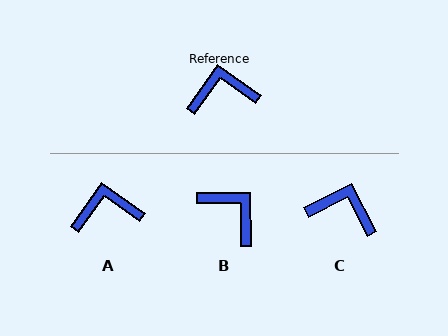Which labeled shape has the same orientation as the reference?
A.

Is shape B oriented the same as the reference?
No, it is off by about 54 degrees.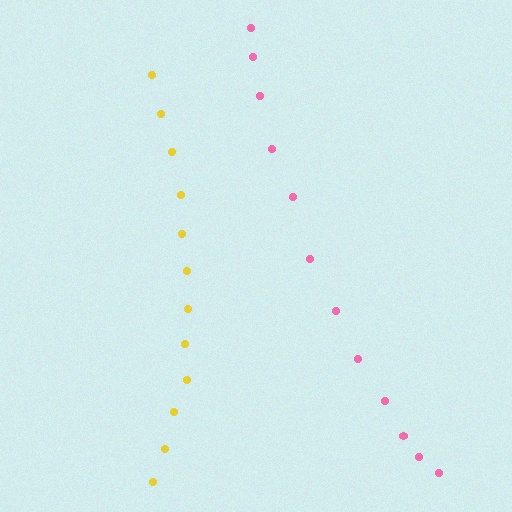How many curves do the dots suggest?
There are 2 distinct paths.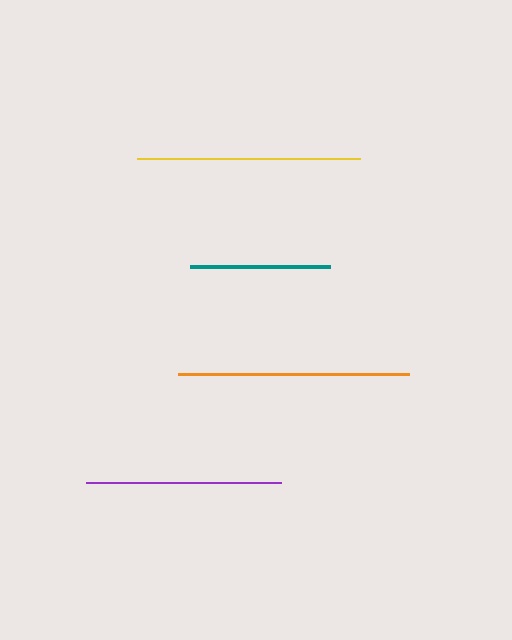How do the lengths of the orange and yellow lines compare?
The orange and yellow lines are approximately the same length.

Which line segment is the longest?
The orange line is the longest at approximately 231 pixels.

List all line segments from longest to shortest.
From longest to shortest: orange, yellow, purple, teal.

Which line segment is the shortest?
The teal line is the shortest at approximately 140 pixels.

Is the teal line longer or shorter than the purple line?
The purple line is longer than the teal line.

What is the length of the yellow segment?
The yellow segment is approximately 224 pixels long.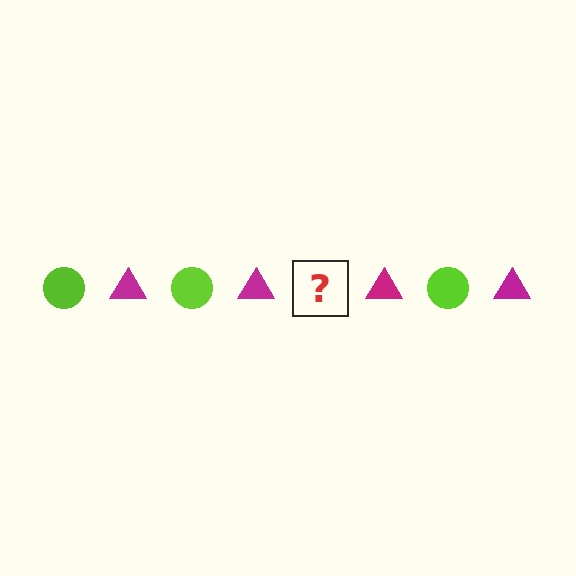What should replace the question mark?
The question mark should be replaced with a lime circle.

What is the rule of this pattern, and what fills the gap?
The rule is that the pattern alternates between lime circle and magenta triangle. The gap should be filled with a lime circle.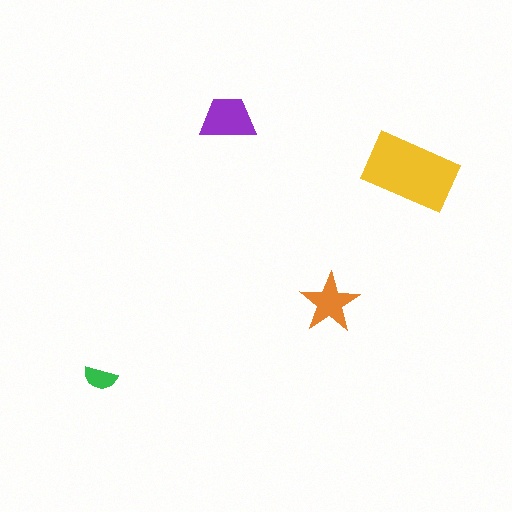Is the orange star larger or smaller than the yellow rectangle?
Smaller.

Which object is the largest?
The yellow rectangle.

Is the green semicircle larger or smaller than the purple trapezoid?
Smaller.